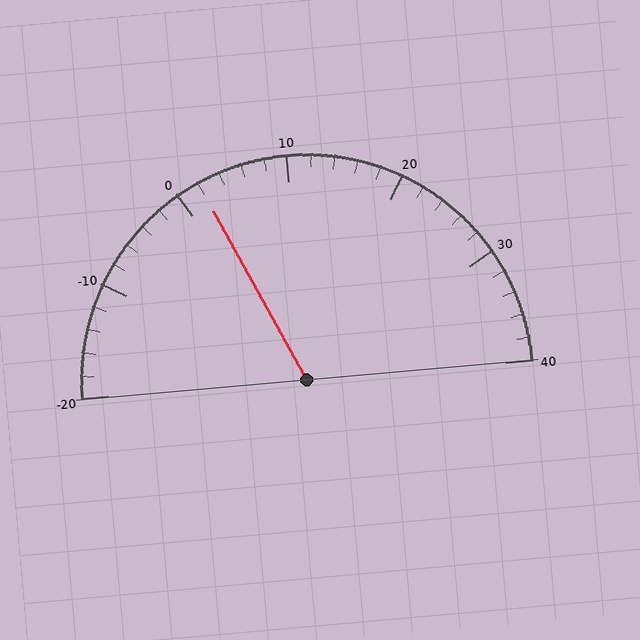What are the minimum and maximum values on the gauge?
The gauge ranges from -20 to 40.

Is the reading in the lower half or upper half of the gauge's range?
The reading is in the lower half of the range (-20 to 40).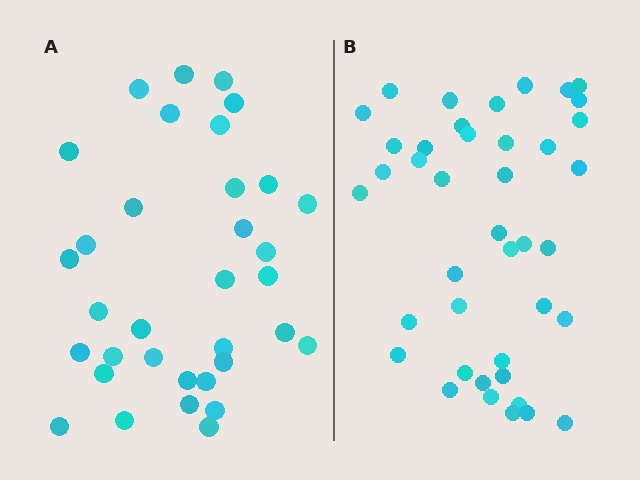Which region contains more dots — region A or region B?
Region B (the right region) has more dots.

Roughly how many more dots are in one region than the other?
Region B has roughly 8 or so more dots than region A.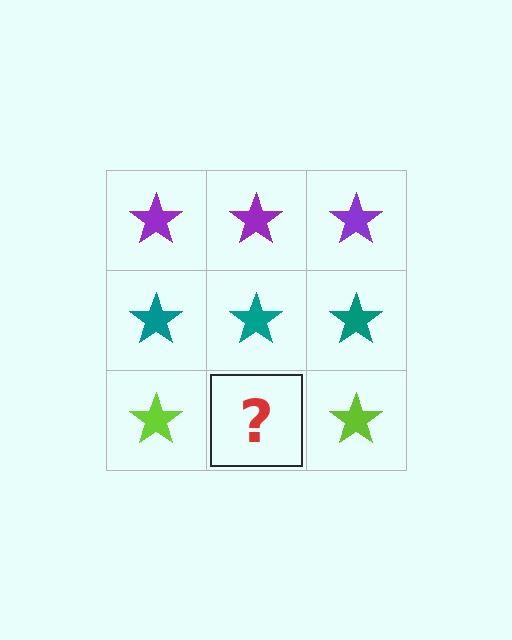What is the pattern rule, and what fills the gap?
The rule is that each row has a consistent color. The gap should be filled with a lime star.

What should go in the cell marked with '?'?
The missing cell should contain a lime star.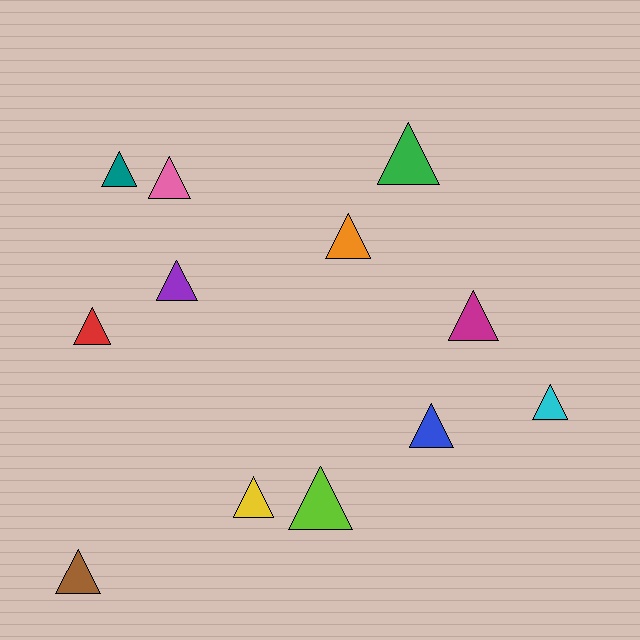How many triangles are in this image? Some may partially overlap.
There are 12 triangles.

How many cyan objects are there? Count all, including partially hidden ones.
There is 1 cyan object.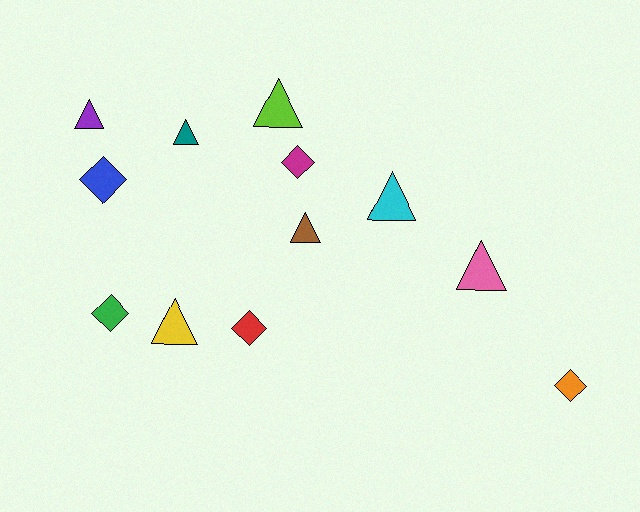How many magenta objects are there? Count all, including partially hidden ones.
There is 1 magenta object.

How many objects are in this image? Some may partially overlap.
There are 12 objects.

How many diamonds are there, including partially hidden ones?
There are 5 diamonds.